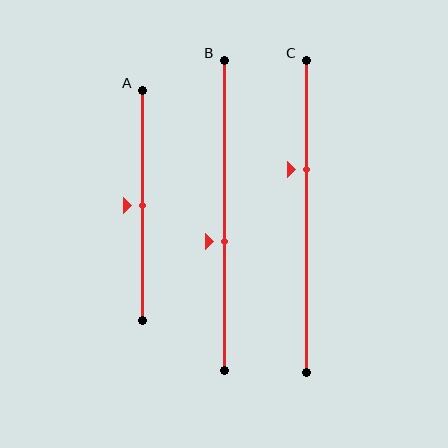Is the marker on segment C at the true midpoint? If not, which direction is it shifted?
No, the marker on segment C is shifted upward by about 15% of the segment length.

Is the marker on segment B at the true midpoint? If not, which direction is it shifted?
No, the marker on segment B is shifted downward by about 8% of the segment length.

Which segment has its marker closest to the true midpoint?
Segment A has its marker closest to the true midpoint.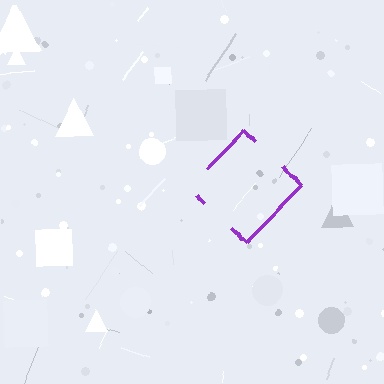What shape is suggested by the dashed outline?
The dashed outline suggests a diamond.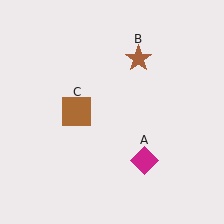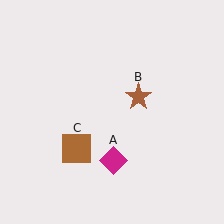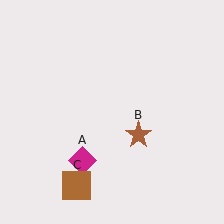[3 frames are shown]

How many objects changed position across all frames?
3 objects changed position: magenta diamond (object A), brown star (object B), brown square (object C).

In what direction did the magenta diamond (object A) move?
The magenta diamond (object A) moved left.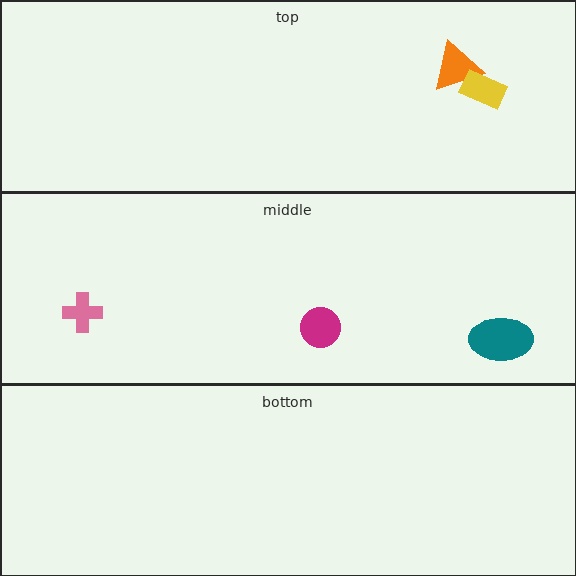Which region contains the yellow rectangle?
The top region.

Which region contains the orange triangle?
The top region.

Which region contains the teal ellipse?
The middle region.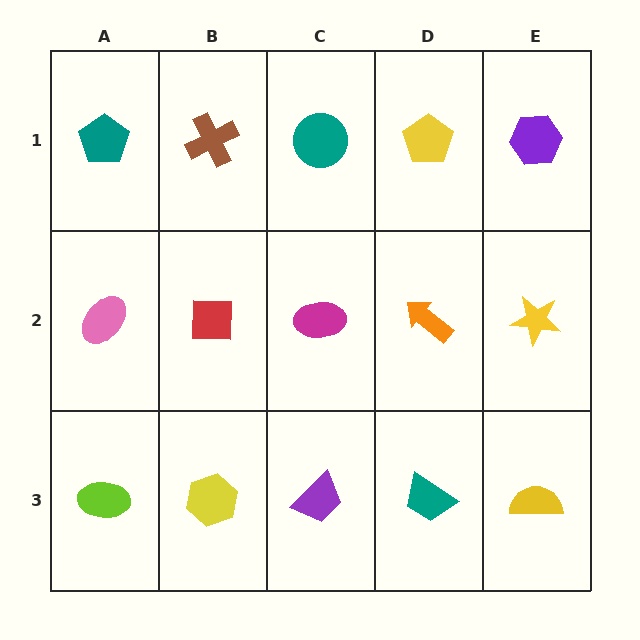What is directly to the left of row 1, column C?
A brown cross.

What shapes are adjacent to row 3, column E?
A yellow star (row 2, column E), a teal trapezoid (row 3, column D).